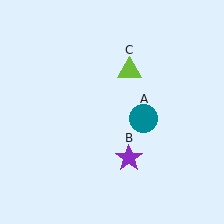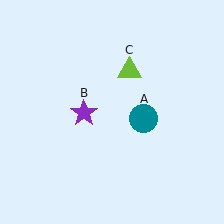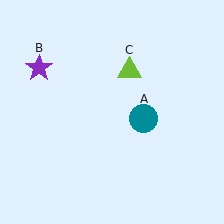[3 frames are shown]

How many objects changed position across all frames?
1 object changed position: purple star (object B).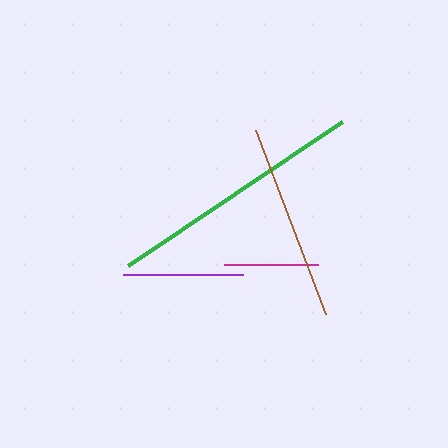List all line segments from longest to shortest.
From longest to shortest: green, brown, purple, magenta.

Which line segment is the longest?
The green line is the longest at approximately 258 pixels.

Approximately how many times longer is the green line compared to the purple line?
The green line is approximately 2.1 times the length of the purple line.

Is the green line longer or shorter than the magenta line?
The green line is longer than the magenta line.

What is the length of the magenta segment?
The magenta segment is approximately 94 pixels long.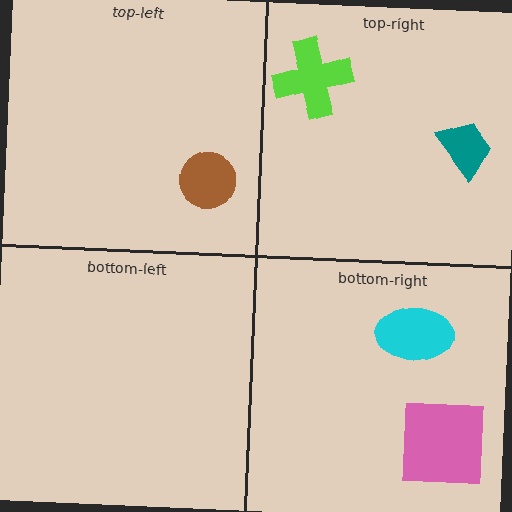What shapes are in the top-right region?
The lime cross, the teal trapezoid.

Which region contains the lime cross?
The top-right region.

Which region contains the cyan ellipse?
The bottom-right region.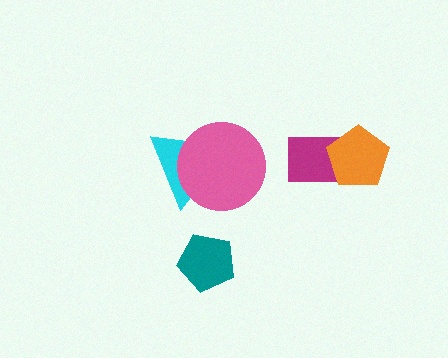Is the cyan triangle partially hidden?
Yes, it is partially covered by another shape.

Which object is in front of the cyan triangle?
The pink circle is in front of the cyan triangle.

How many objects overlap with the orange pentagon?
1 object overlaps with the orange pentagon.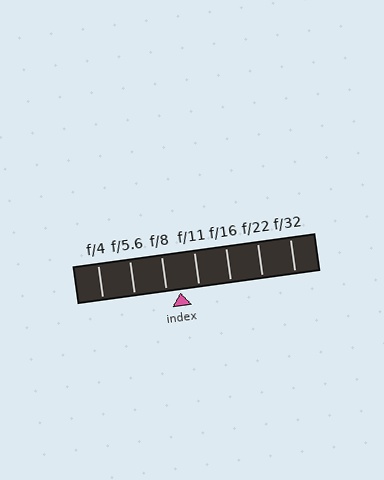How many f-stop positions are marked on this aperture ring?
There are 7 f-stop positions marked.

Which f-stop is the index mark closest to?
The index mark is closest to f/8.